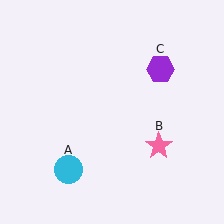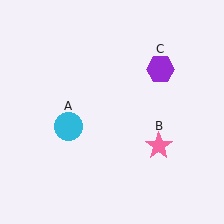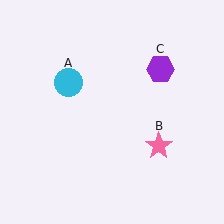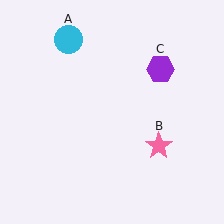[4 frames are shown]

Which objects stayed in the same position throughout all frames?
Pink star (object B) and purple hexagon (object C) remained stationary.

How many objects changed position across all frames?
1 object changed position: cyan circle (object A).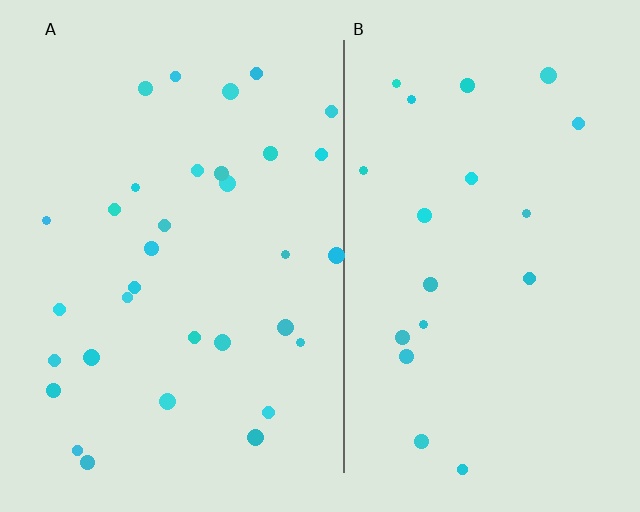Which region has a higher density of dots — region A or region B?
A (the left).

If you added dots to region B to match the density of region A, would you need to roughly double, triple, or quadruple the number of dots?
Approximately double.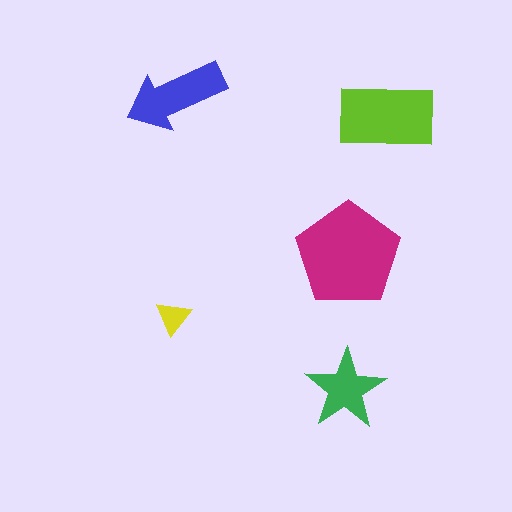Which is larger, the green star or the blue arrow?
The blue arrow.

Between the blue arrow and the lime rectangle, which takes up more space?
The lime rectangle.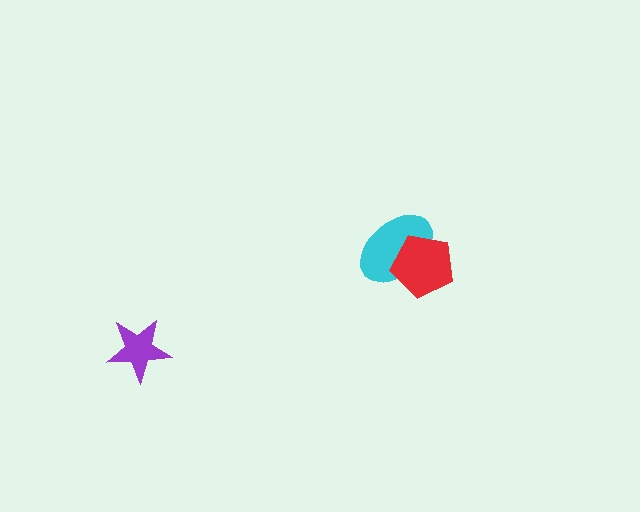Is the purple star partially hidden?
No, no other shape covers it.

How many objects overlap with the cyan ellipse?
1 object overlaps with the cyan ellipse.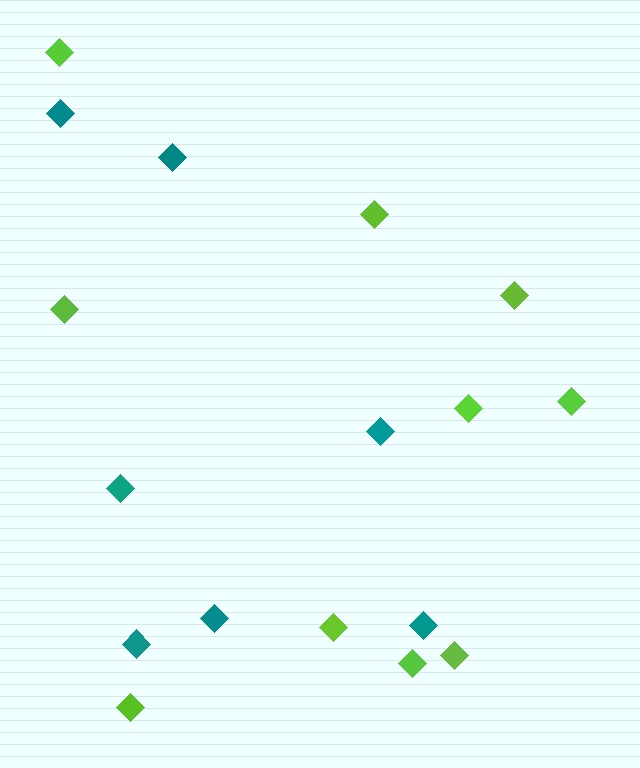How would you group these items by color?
There are 2 groups: one group of lime diamonds (10) and one group of teal diamonds (7).